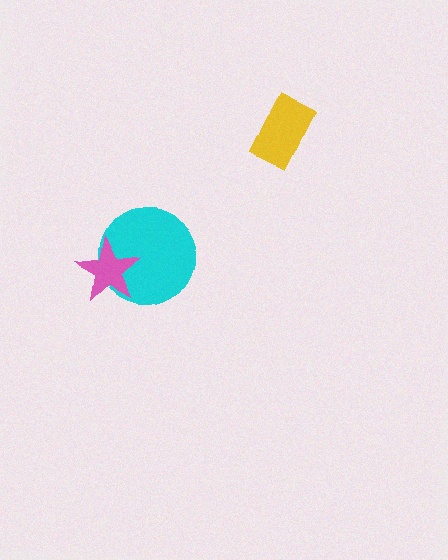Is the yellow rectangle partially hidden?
No, no other shape covers it.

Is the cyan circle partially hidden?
Yes, it is partially covered by another shape.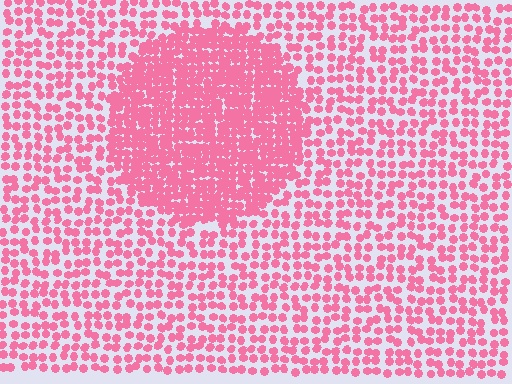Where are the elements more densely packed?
The elements are more densely packed inside the circle boundary.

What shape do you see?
I see a circle.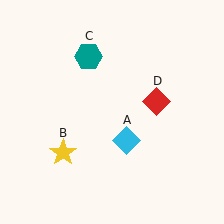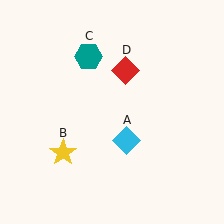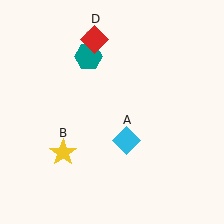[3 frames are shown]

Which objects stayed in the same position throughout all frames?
Cyan diamond (object A) and yellow star (object B) and teal hexagon (object C) remained stationary.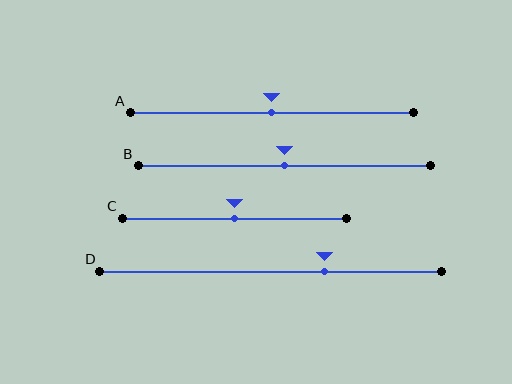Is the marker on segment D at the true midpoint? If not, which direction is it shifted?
No, the marker on segment D is shifted to the right by about 16% of the segment length.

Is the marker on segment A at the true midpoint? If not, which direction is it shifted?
Yes, the marker on segment A is at the true midpoint.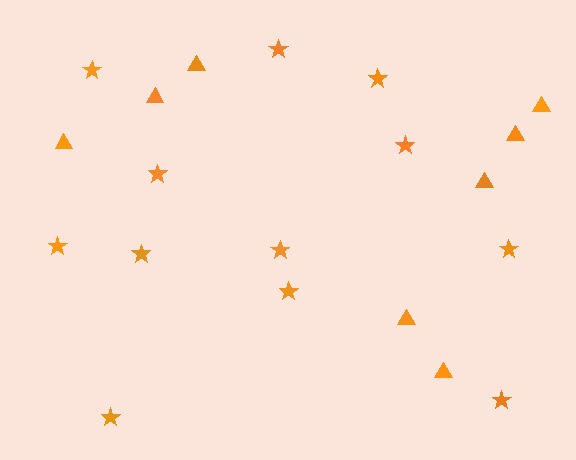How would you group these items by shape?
There are 2 groups: one group of stars (12) and one group of triangles (8).